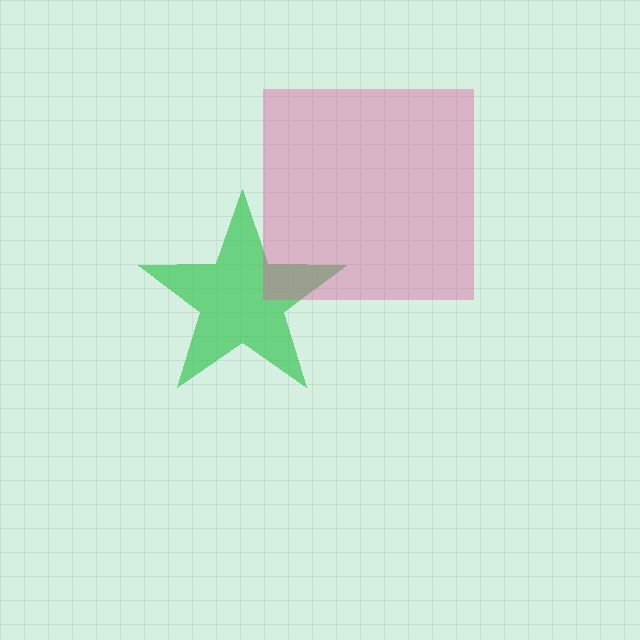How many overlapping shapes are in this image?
There are 2 overlapping shapes in the image.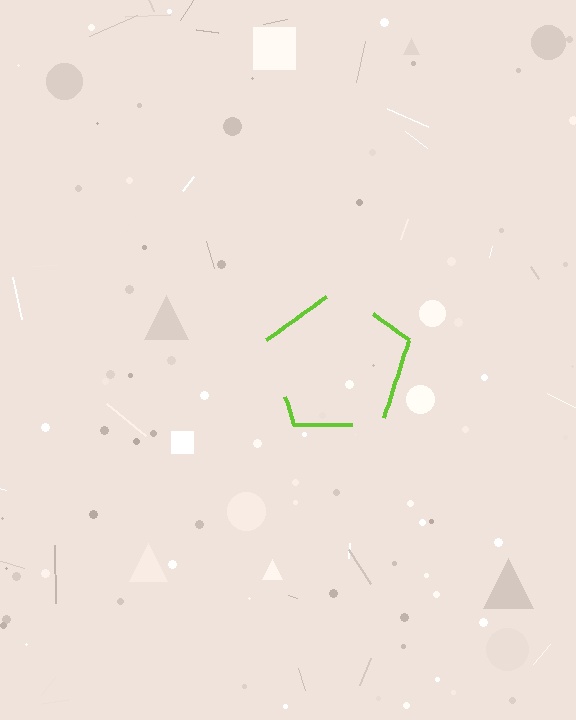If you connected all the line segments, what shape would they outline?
They would outline a pentagon.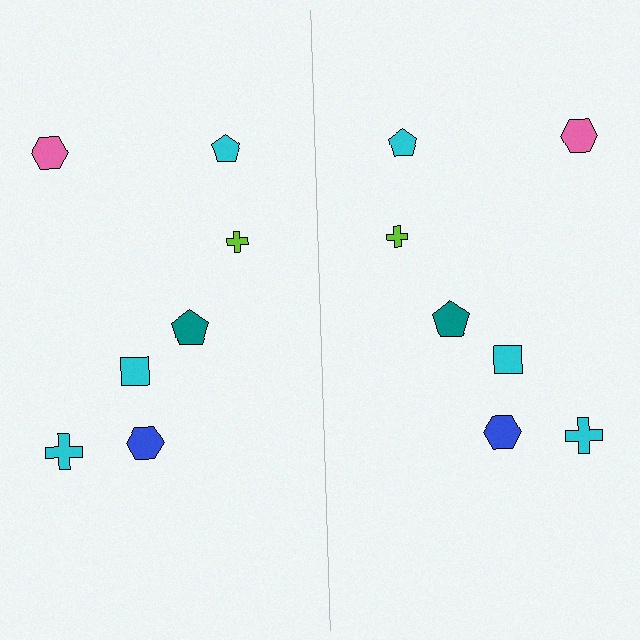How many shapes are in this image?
There are 14 shapes in this image.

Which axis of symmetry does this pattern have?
The pattern has a vertical axis of symmetry running through the center of the image.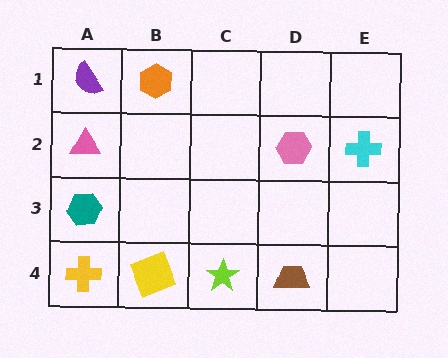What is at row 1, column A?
A purple semicircle.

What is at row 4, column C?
A lime star.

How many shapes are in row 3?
1 shape.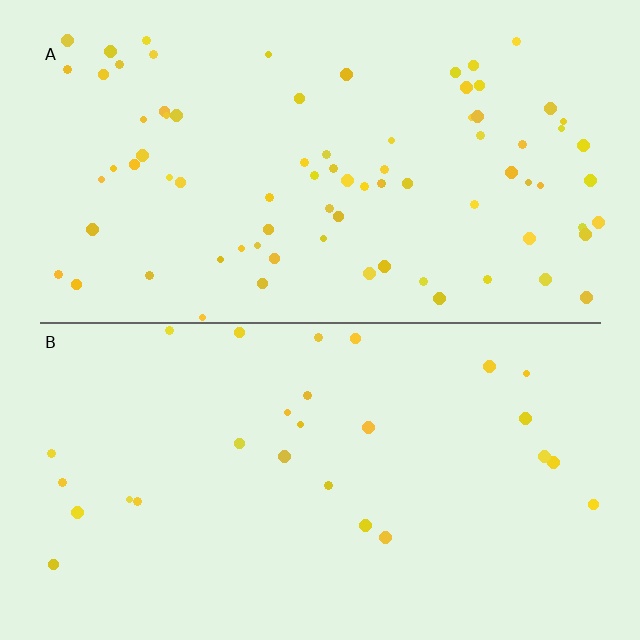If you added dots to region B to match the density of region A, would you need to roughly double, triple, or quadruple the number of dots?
Approximately triple.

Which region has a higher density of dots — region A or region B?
A (the top).